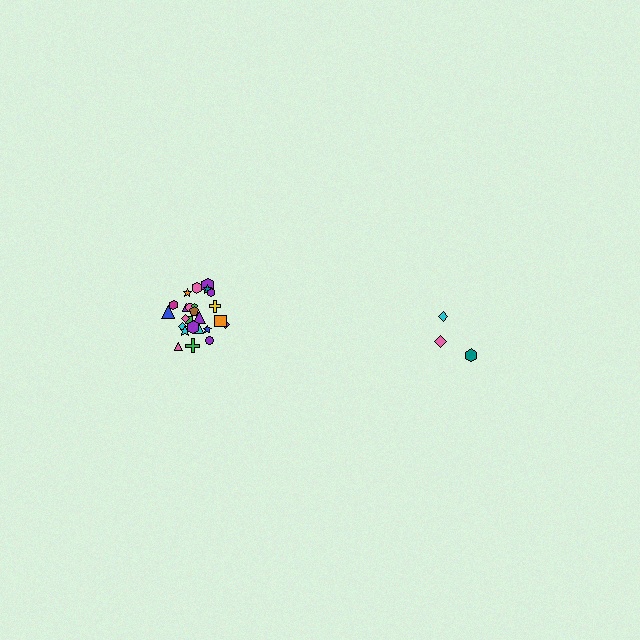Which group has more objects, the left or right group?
The left group.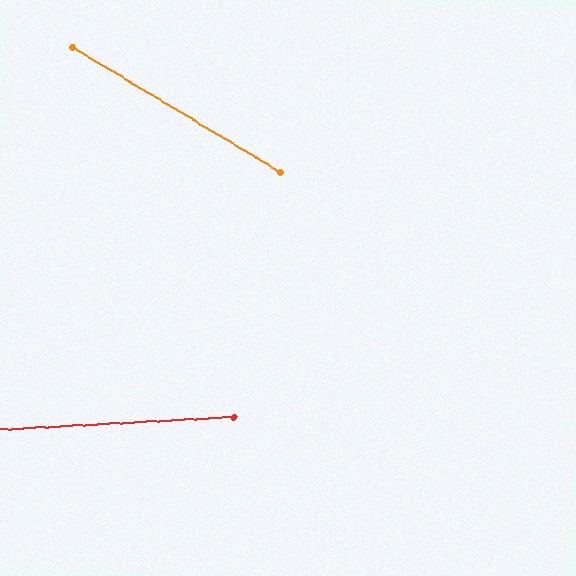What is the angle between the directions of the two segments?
Approximately 34 degrees.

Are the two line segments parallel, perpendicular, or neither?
Neither parallel nor perpendicular — they differ by about 34°.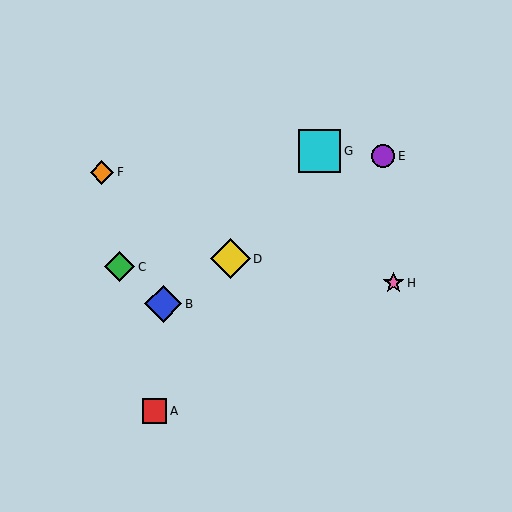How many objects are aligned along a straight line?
3 objects (B, D, E) are aligned along a straight line.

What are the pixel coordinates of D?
Object D is at (231, 259).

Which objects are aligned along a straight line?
Objects B, D, E are aligned along a straight line.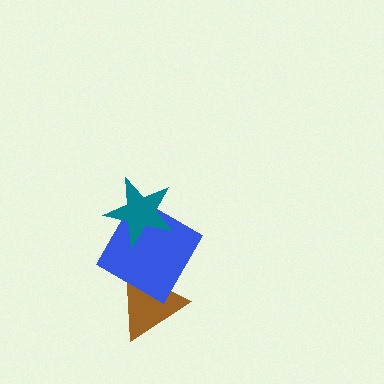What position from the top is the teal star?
The teal star is 1st from the top.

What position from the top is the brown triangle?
The brown triangle is 3rd from the top.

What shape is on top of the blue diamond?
The teal star is on top of the blue diamond.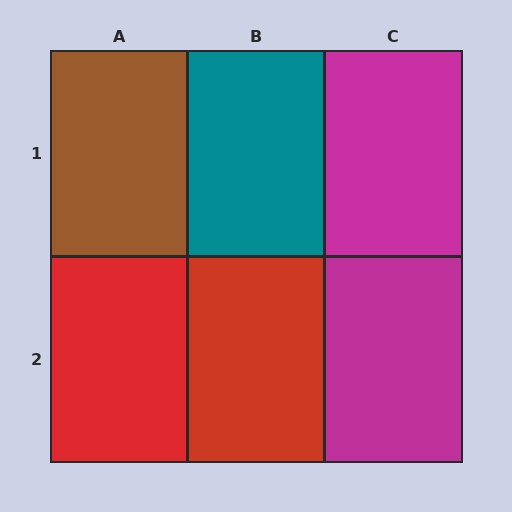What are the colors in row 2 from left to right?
Red, red, magenta.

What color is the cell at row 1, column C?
Magenta.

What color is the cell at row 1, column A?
Brown.